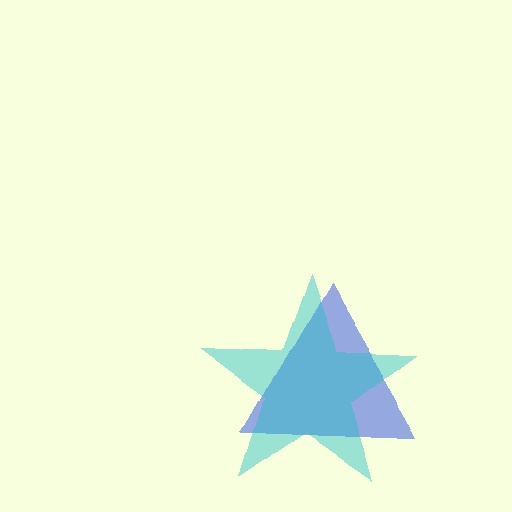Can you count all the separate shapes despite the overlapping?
Yes, there are 2 separate shapes.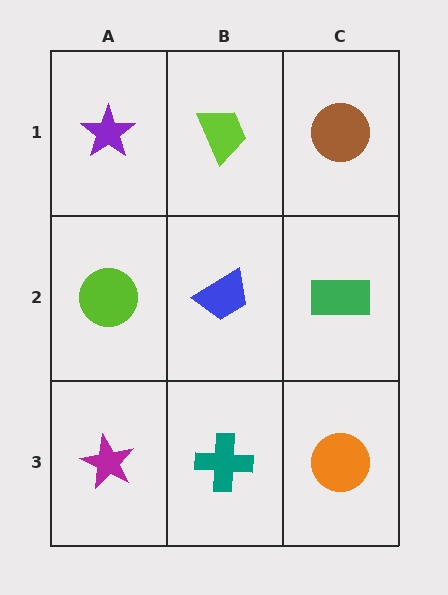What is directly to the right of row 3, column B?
An orange circle.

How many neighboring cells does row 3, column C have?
2.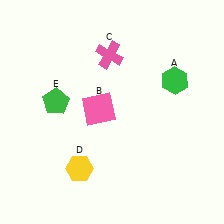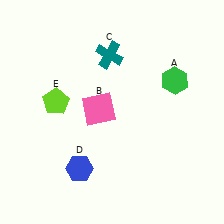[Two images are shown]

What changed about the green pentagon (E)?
In Image 1, E is green. In Image 2, it changed to lime.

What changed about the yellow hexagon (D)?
In Image 1, D is yellow. In Image 2, it changed to blue.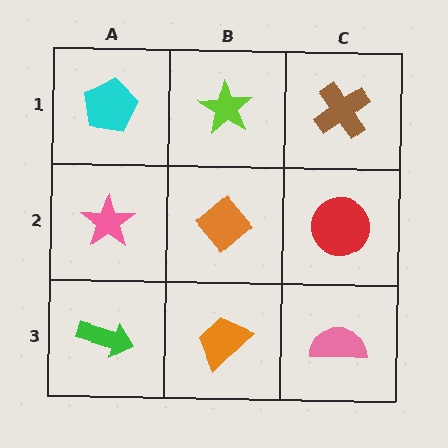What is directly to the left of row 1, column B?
A cyan pentagon.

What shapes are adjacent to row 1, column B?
An orange diamond (row 2, column B), a cyan pentagon (row 1, column A), a brown cross (row 1, column C).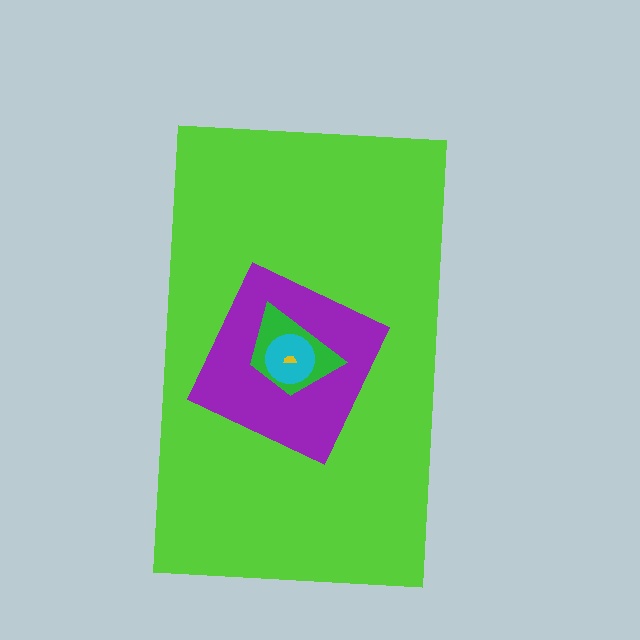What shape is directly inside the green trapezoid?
The cyan circle.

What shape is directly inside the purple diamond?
The green trapezoid.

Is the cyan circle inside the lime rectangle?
Yes.